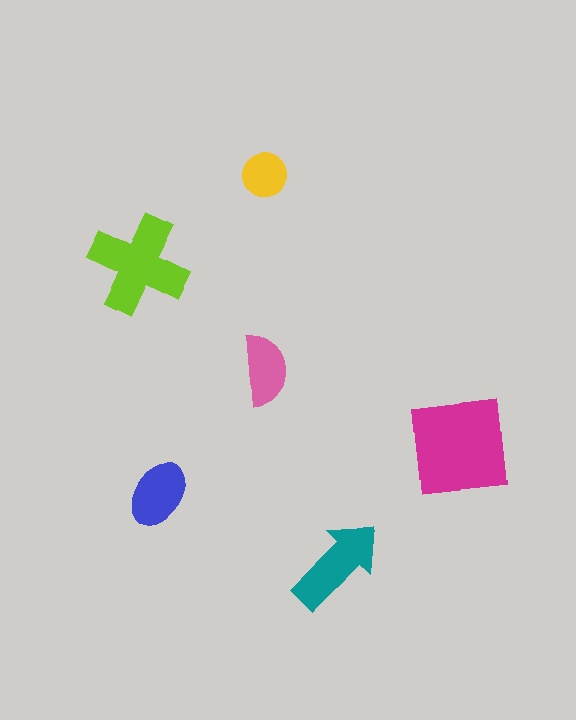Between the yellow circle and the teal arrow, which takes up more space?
The teal arrow.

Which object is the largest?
The magenta square.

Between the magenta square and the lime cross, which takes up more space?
The magenta square.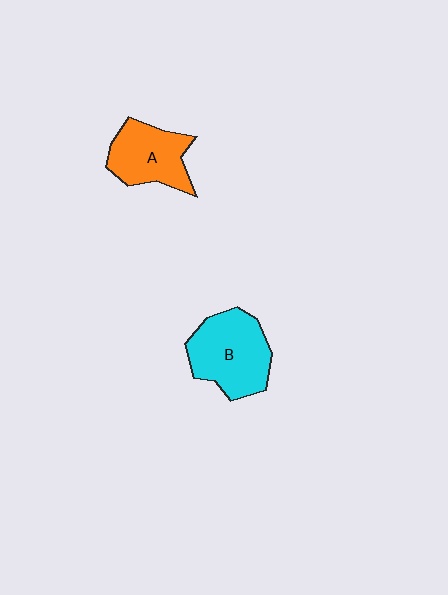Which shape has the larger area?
Shape B (cyan).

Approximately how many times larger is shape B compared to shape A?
Approximately 1.3 times.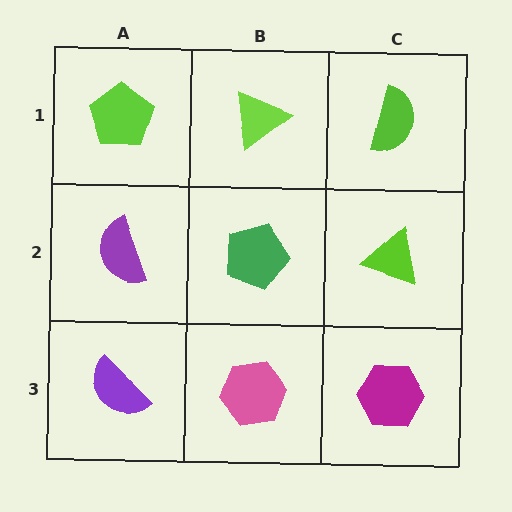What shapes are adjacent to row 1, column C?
A lime triangle (row 2, column C), a lime triangle (row 1, column B).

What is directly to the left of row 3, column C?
A pink hexagon.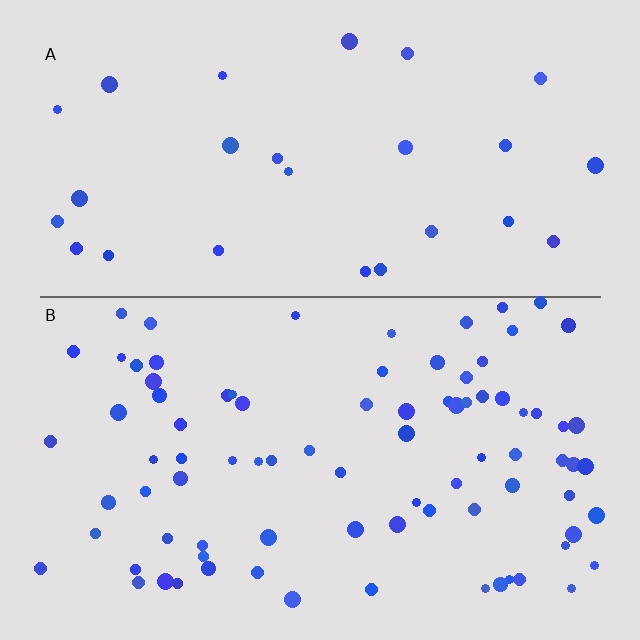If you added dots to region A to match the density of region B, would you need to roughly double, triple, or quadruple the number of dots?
Approximately triple.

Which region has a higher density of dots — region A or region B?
B (the bottom).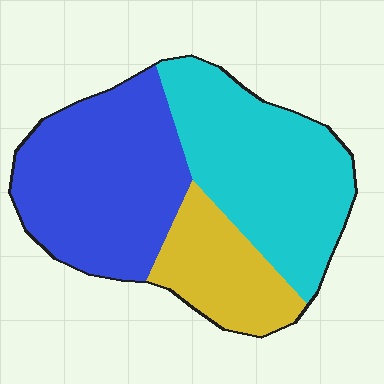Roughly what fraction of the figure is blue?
Blue covers roughly 40% of the figure.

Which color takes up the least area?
Yellow, at roughly 20%.